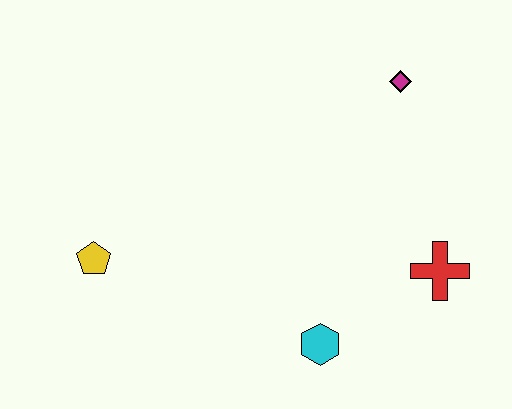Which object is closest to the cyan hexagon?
The red cross is closest to the cyan hexagon.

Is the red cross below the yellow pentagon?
Yes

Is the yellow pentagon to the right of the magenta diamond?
No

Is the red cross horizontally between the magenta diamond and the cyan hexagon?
No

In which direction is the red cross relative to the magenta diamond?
The red cross is below the magenta diamond.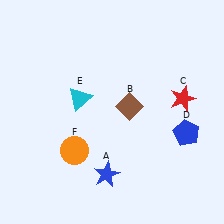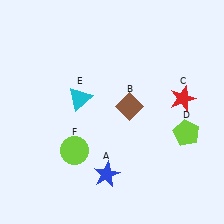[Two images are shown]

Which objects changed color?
D changed from blue to lime. F changed from orange to lime.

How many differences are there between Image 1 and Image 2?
There are 2 differences between the two images.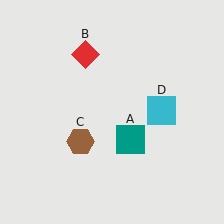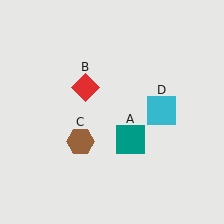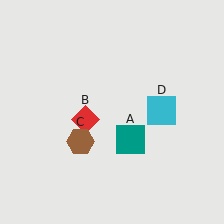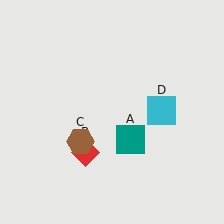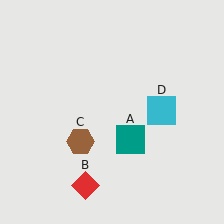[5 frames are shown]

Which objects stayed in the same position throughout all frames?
Teal square (object A) and brown hexagon (object C) and cyan square (object D) remained stationary.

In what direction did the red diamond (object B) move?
The red diamond (object B) moved down.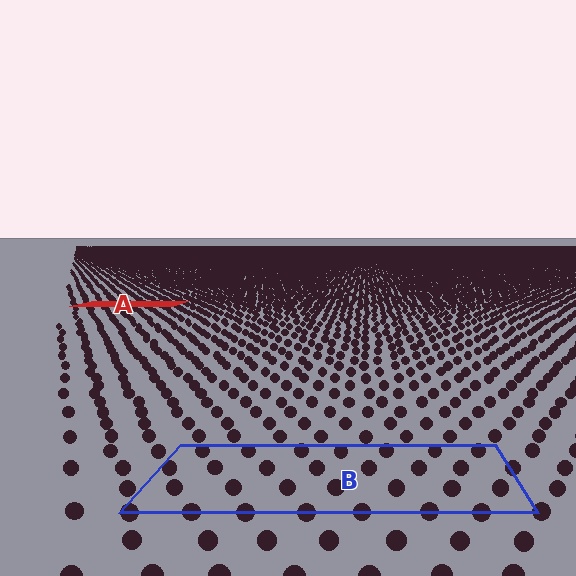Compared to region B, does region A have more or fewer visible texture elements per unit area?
Region A has more texture elements per unit area — they are packed more densely because it is farther away.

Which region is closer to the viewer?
Region B is closer. The texture elements there are larger and more spread out.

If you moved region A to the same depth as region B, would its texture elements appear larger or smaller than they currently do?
They would appear larger. At a closer depth, the same texture elements are projected at a bigger on-screen size.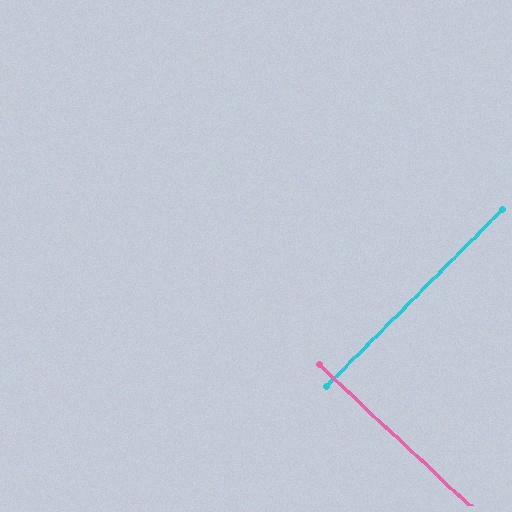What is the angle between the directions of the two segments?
Approximately 88 degrees.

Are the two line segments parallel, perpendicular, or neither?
Perpendicular — they meet at approximately 88°.